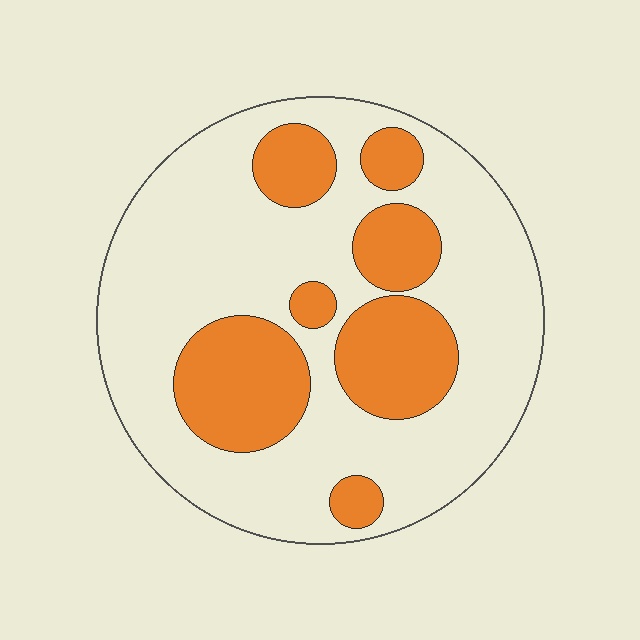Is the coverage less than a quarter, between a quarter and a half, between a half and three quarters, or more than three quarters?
Between a quarter and a half.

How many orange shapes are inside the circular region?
7.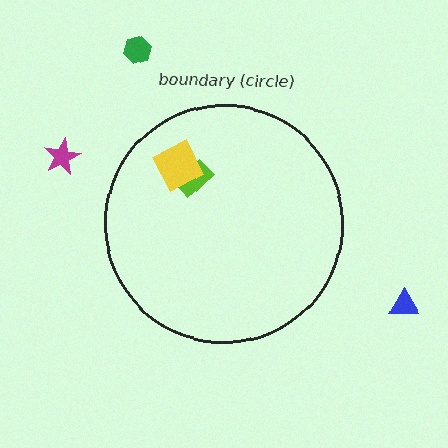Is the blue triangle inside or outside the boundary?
Outside.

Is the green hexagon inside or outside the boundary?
Outside.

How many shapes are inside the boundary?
2 inside, 3 outside.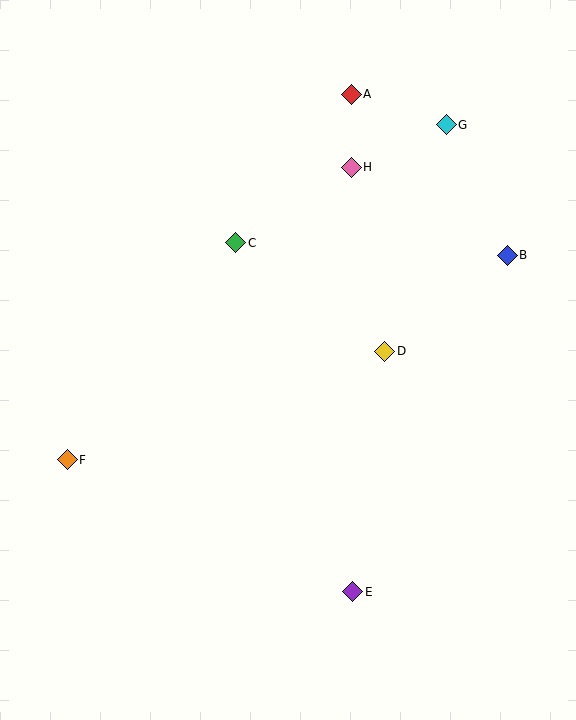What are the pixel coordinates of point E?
Point E is at (353, 592).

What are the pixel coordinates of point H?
Point H is at (351, 167).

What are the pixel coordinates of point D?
Point D is at (385, 351).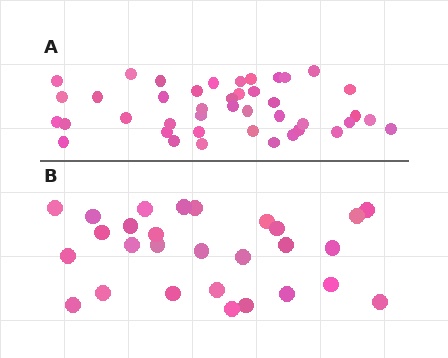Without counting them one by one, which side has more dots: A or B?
Region A (the top region) has more dots.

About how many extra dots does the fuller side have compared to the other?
Region A has approximately 15 more dots than region B.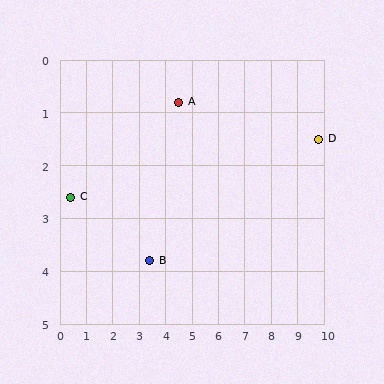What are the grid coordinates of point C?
Point C is at approximately (0.4, 2.6).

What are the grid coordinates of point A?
Point A is at approximately (4.5, 0.8).